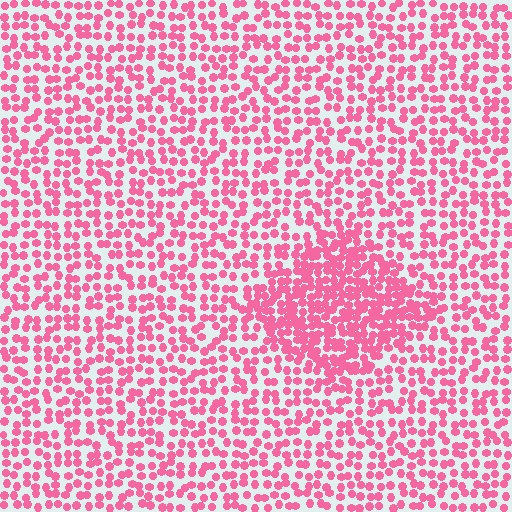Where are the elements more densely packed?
The elements are more densely packed inside the diamond boundary.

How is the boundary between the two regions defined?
The boundary is defined by a change in element density (approximately 1.8x ratio). All elements are the same color, size, and shape.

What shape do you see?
I see a diamond.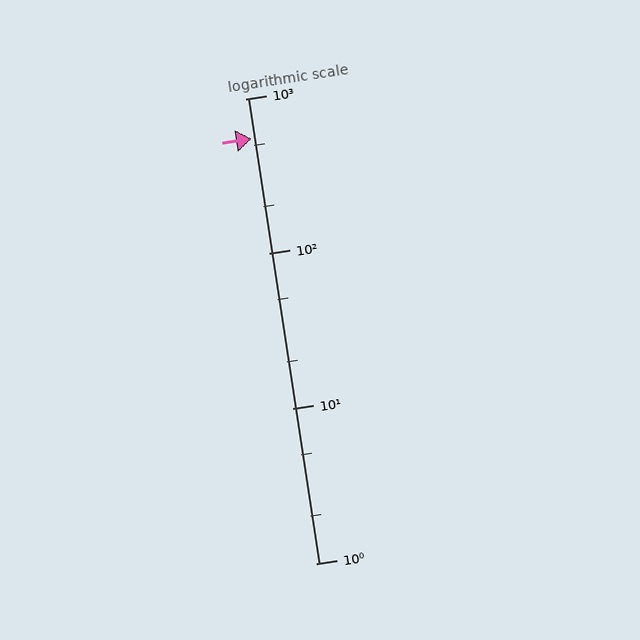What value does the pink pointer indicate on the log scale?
The pointer indicates approximately 550.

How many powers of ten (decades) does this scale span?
The scale spans 3 decades, from 1 to 1000.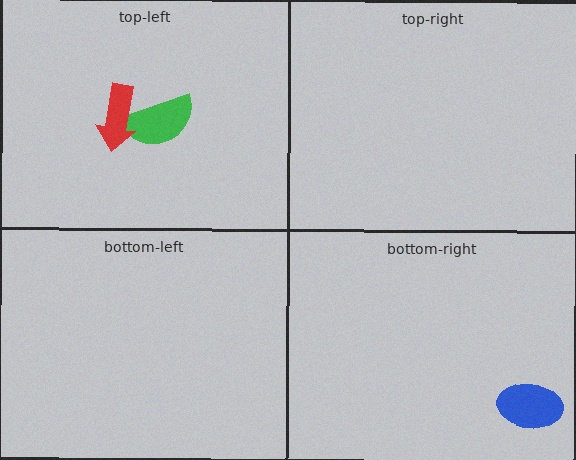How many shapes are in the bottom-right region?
1.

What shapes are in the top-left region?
The green semicircle, the red arrow.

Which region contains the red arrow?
The top-left region.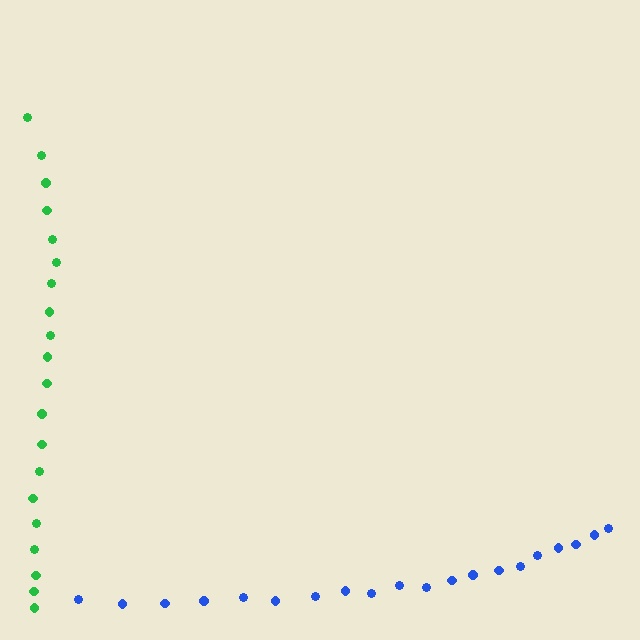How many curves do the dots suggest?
There are 2 distinct paths.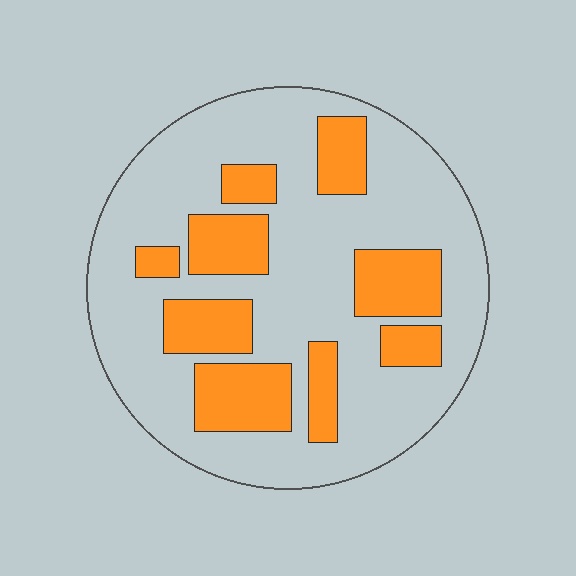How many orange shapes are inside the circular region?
9.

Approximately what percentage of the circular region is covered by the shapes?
Approximately 30%.